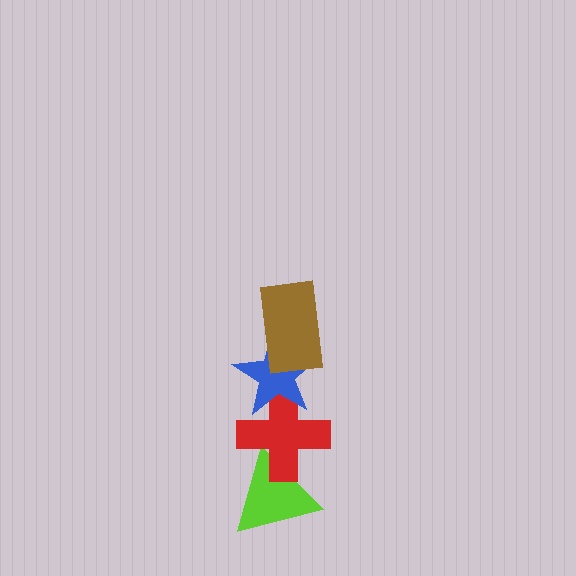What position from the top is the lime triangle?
The lime triangle is 4th from the top.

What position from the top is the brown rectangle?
The brown rectangle is 1st from the top.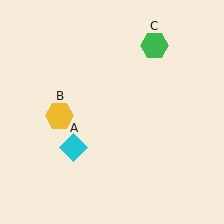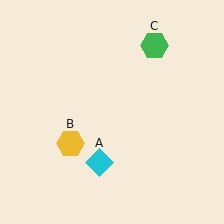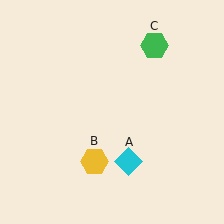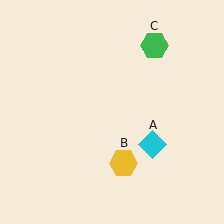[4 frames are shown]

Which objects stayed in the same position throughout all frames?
Green hexagon (object C) remained stationary.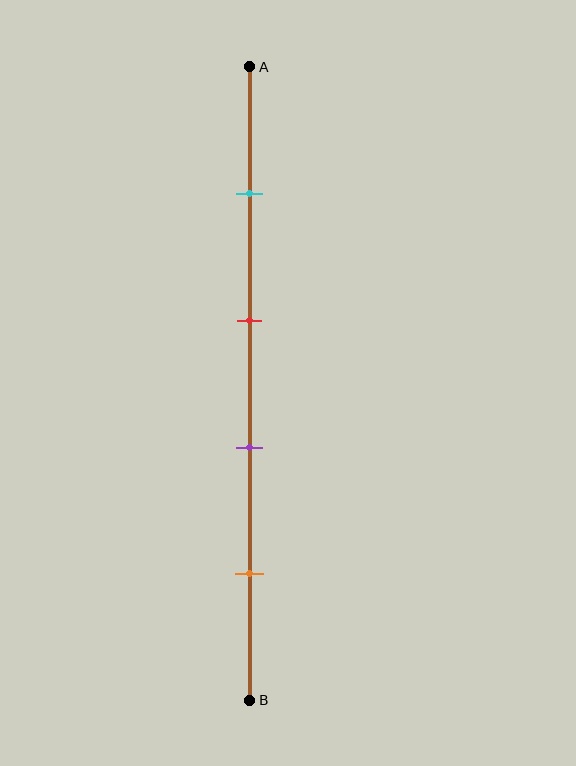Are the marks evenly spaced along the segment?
Yes, the marks are approximately evenly spaced.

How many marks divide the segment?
There are 4 marks dividing the segment.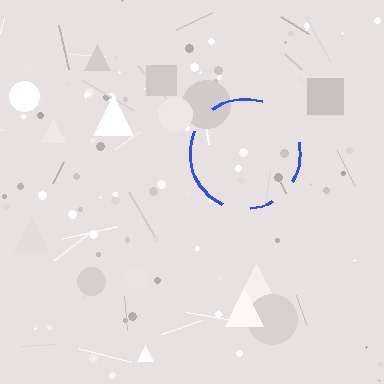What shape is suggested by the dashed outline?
The dashed outline suggests a circle.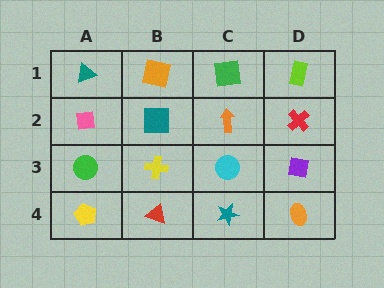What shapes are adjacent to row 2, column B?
An orange square (row 1, column B), a yellow cross (row 3, column B), a pink square (row 2, column A), an orange arrow (row 2, column C).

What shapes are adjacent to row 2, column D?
A lime rectangle (row 1, column D), a purple square (row 3, column D), an orange arrow (row 2, column C).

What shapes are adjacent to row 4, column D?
A purple square (row 3, column D), a teal star (row 4, column C).